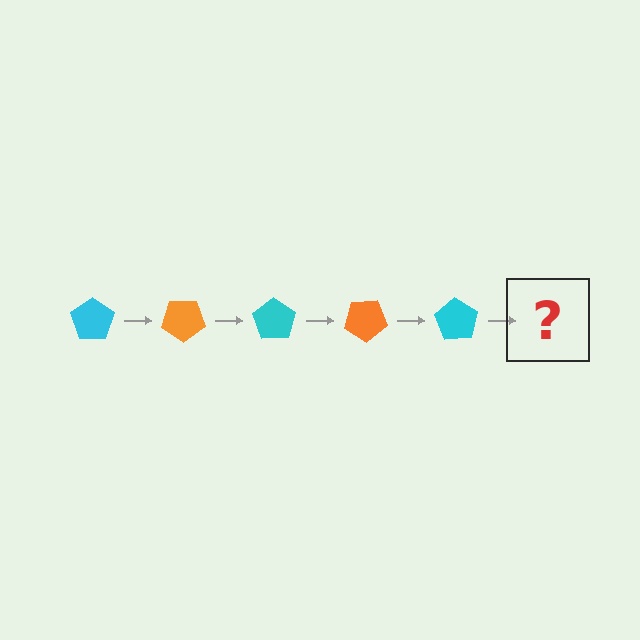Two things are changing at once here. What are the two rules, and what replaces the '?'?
The two rules are that it rotates 35 degrees each step and the color cycles through cyan and orange. The '?' should be an orange pentagon, rotated 175 degrees from the start.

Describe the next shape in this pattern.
It should be an orange pentagon, rotated 175 degrees from the start.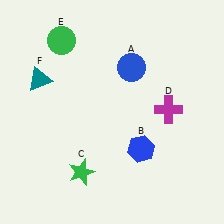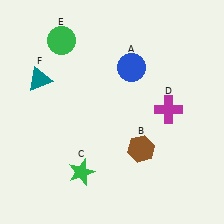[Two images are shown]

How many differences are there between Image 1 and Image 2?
There is 1 difference between the two images.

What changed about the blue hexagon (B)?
In Image 1, B is blue. In Image 2, it changed to brown.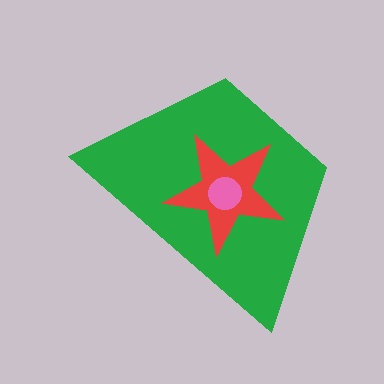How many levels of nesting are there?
3.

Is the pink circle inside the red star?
Yes.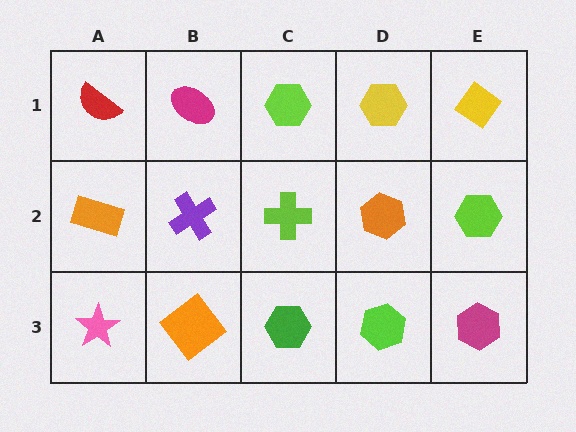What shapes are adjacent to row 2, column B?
A magenta ellipse (row 1, column B), an orange diamond (row 3, column B), an orange rectangle (row 2, column A), a lime cross (row 2, column C).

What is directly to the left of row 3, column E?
A lime hexagon.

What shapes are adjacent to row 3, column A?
An orange rectangle (row 2, column A), an orange diamond (row 3, column B).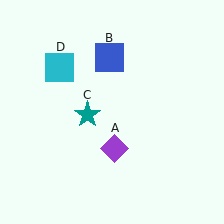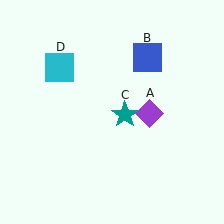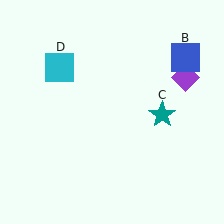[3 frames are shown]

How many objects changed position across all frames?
3 objects changed position: purple diamond (object A), blue square (object B), teal star (object C).